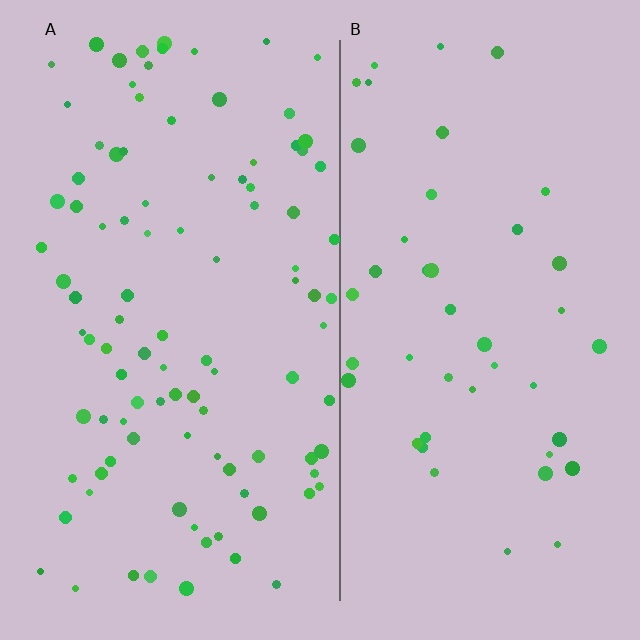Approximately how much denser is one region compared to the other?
Approximately 2.2× — region A over region B.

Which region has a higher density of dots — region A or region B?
A (the left).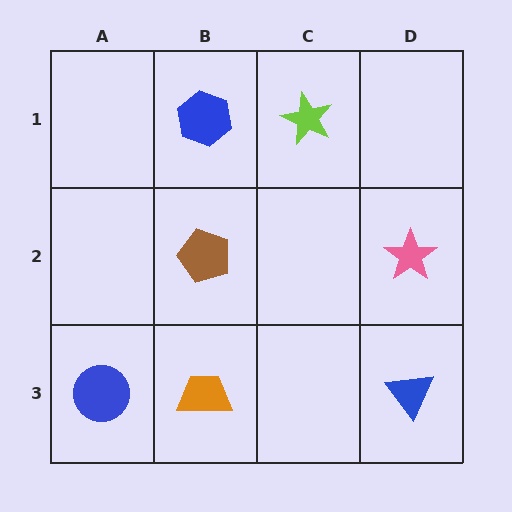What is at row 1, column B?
A blue hexagon.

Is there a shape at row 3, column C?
No, that cell is empty.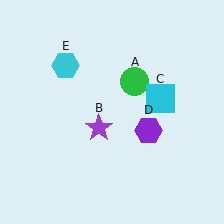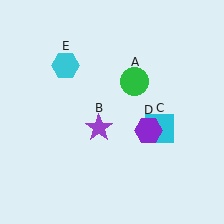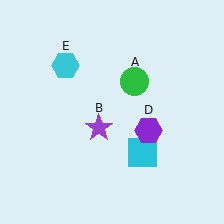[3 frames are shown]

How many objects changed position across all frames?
1 object changed position: cyan square (object C).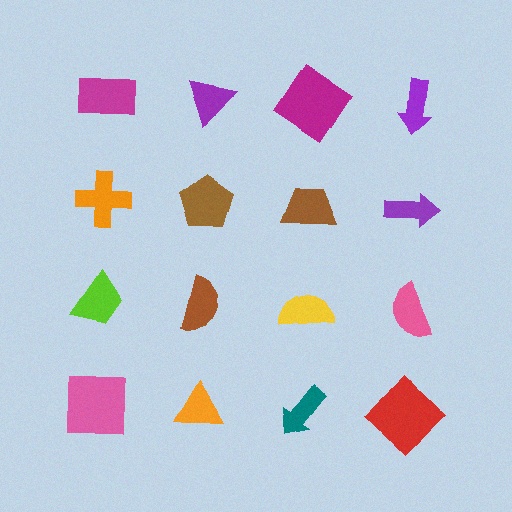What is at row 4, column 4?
A red diamond.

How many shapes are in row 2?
4 shapes.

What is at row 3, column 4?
A pink semicircle.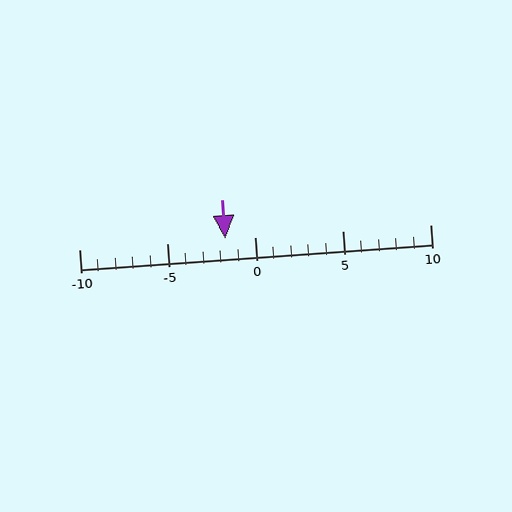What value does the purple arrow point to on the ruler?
The purple arrow points to approximately -2.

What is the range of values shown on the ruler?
The ruler shows values from -10 to 10.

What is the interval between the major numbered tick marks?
The major tick marks are spaced 5 units apart.